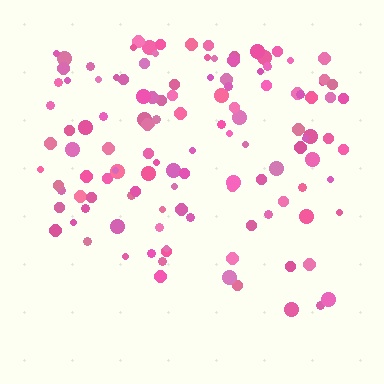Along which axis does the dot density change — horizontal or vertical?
Vertical.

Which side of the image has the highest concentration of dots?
The top.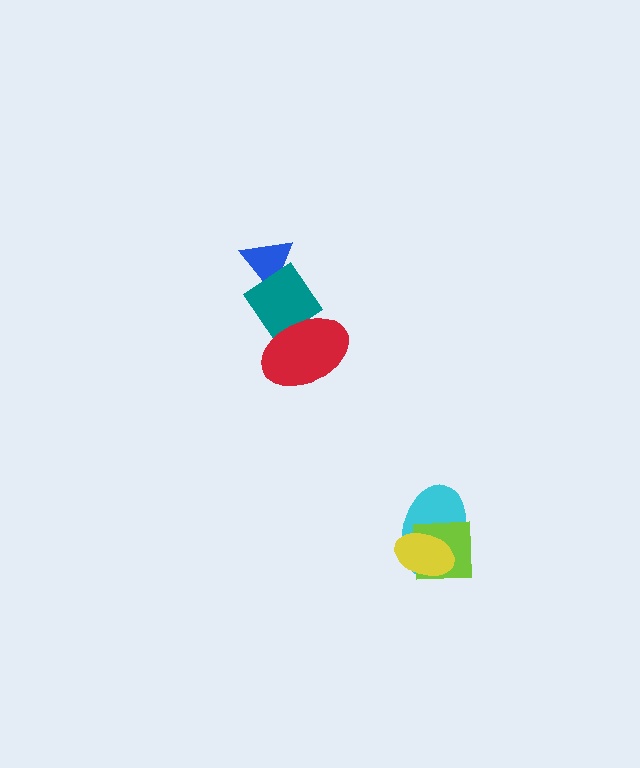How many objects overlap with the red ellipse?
1 object overlaps with the red ellipse.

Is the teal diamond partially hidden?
Yes, it is partially covered by another shape.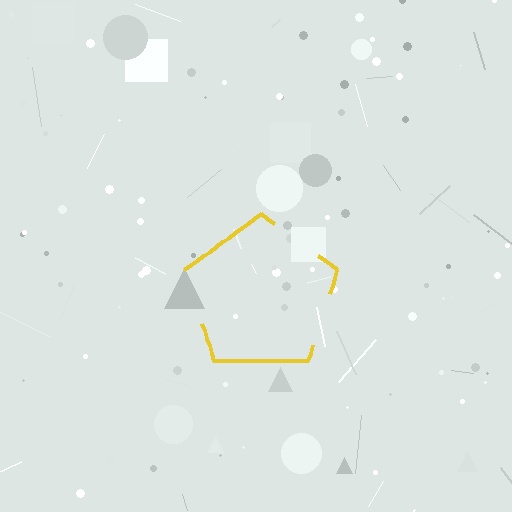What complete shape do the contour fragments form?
The contour fragments form a pentagon.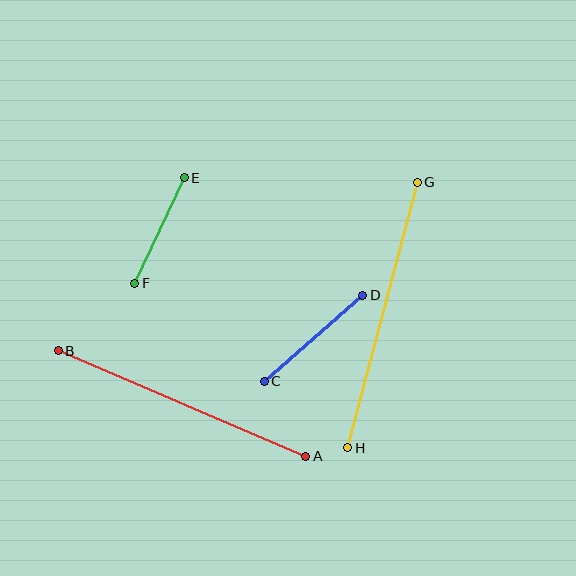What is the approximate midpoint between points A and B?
The midpoint is at approximately (182, 404) pixels.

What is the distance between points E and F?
The distance is approximately 116 pixels.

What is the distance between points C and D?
The distance is approximately 131 pixels.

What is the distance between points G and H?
The distance is approximately 274 pixels.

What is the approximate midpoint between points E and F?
The midpoint is at approximately (159, 230) pixels.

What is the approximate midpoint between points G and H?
The midpoint is at approximately (382, 315) pixels.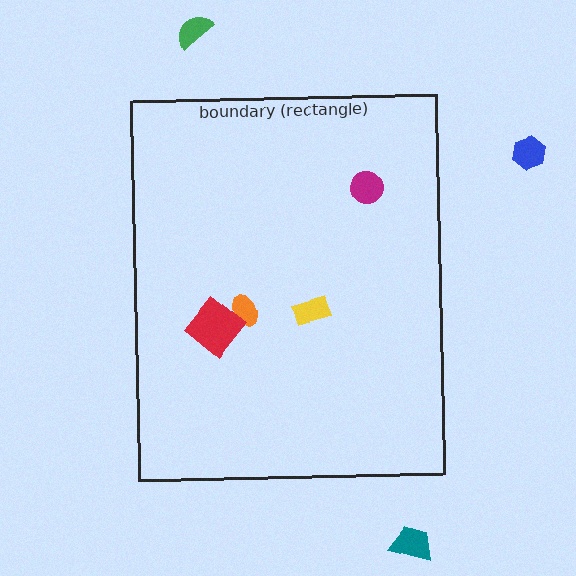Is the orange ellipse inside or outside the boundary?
Inside.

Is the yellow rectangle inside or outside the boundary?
Inside.